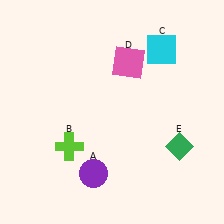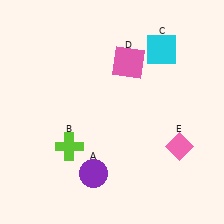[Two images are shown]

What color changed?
The diamond (E) changed from green in Image 1 to pink in Image 2.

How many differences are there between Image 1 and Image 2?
There is 1 difference between the two images.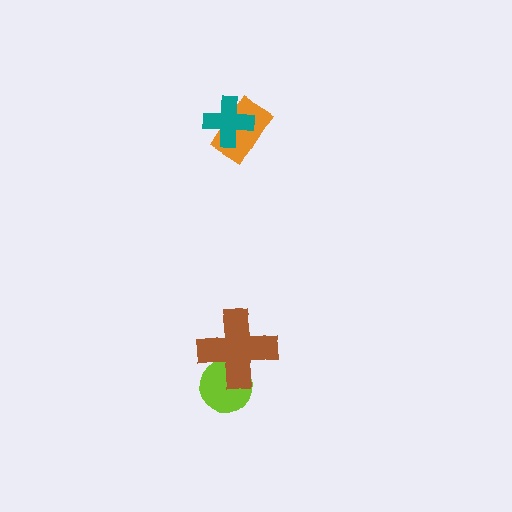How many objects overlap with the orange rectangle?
1 object overlaps with the orange rectangle.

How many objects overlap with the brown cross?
1 object overlaps with the brown cross.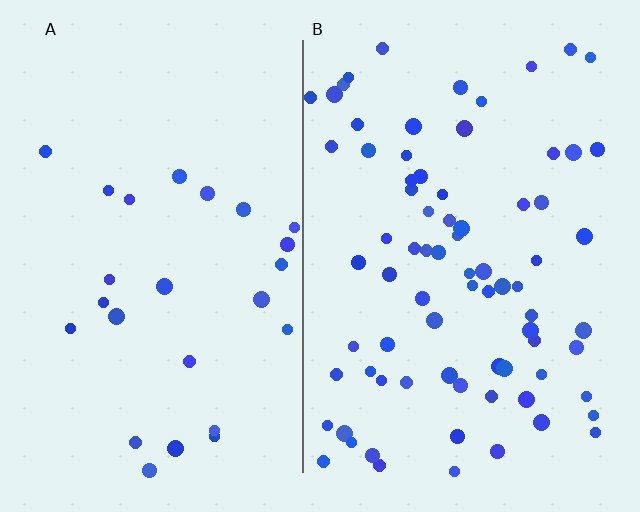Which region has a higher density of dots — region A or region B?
B (the right).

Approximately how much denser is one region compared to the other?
Approximately 3.0× — region B over region A.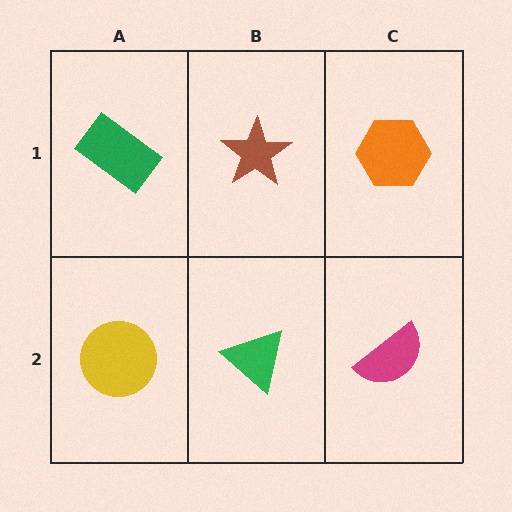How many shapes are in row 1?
3 shapes.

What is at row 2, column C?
A magenta semicircle.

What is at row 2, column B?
A green triangle.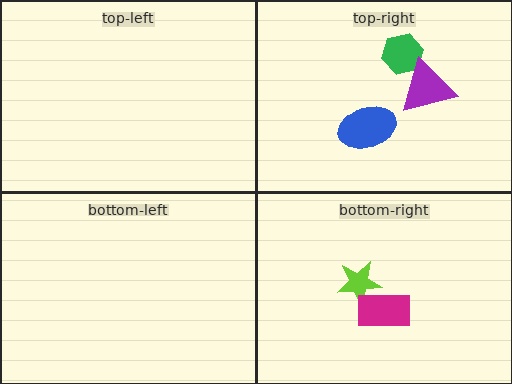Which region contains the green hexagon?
The top-right region.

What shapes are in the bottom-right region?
The lime star, the magenta rectangle.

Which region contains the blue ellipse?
The top-right region.